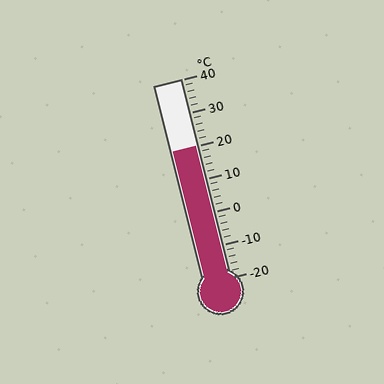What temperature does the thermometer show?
The thermometer shows approximately 20°C.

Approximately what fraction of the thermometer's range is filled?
The thermometer is filled to approximately 65% of its range.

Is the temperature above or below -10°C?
The temperature is above -10°C.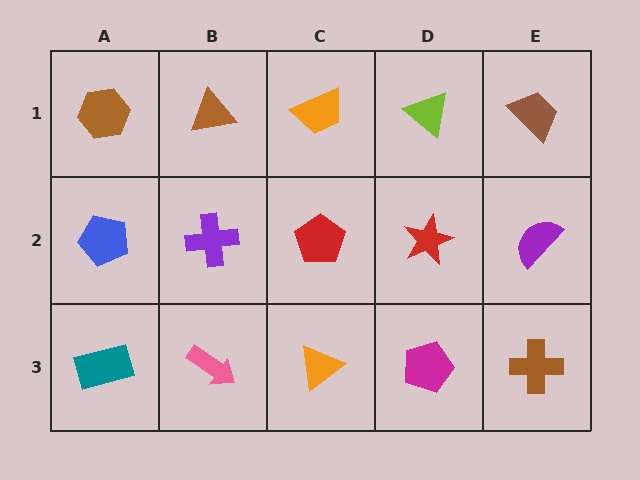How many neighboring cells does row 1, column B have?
3.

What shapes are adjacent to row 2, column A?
A brown hexagon (row 1, column A), a teal rectangle (row 3, column A), a purple cross (row 2, column B).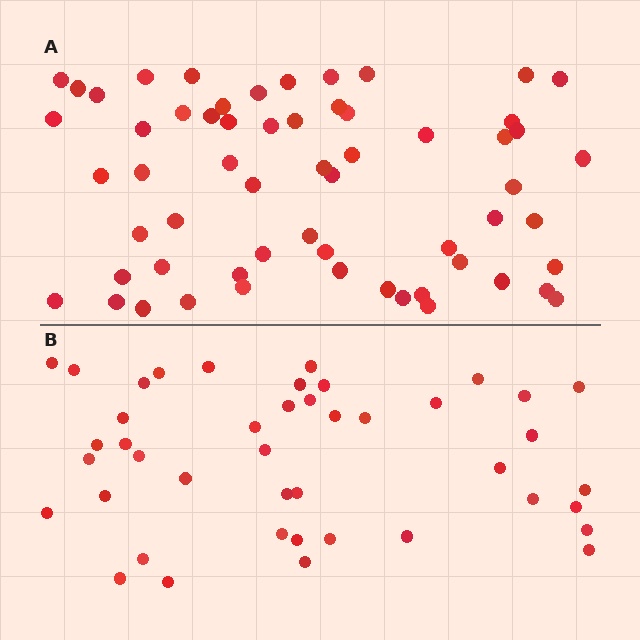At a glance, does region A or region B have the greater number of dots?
Region A (the top region) has more dots.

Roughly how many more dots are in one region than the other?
Region A has approximately 15 more dots than region B.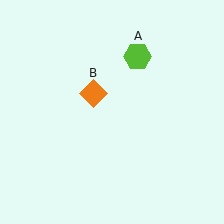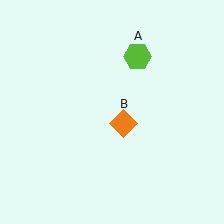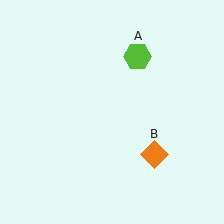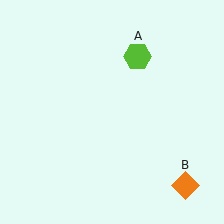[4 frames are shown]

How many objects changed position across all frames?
1 object changed position: orange diamond (object B).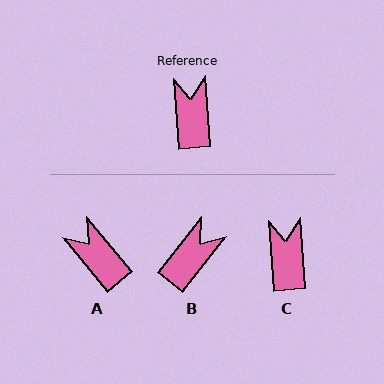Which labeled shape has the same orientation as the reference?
C.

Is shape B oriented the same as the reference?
No, it is off by about 42 degrees.